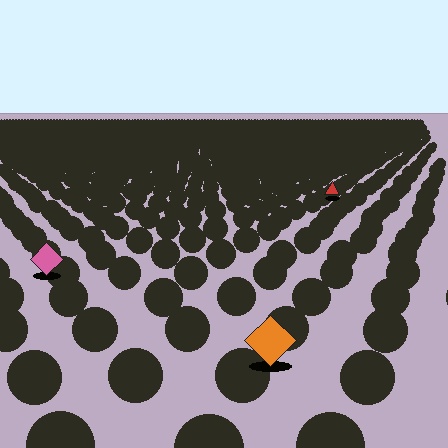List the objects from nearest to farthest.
From nearest to farthest: the orange diamond, the pink diamond, the red triangle.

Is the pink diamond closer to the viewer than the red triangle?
Yes. The pink diamond is closer — you can tell from the texture gradient: the ground texture is coarser near it.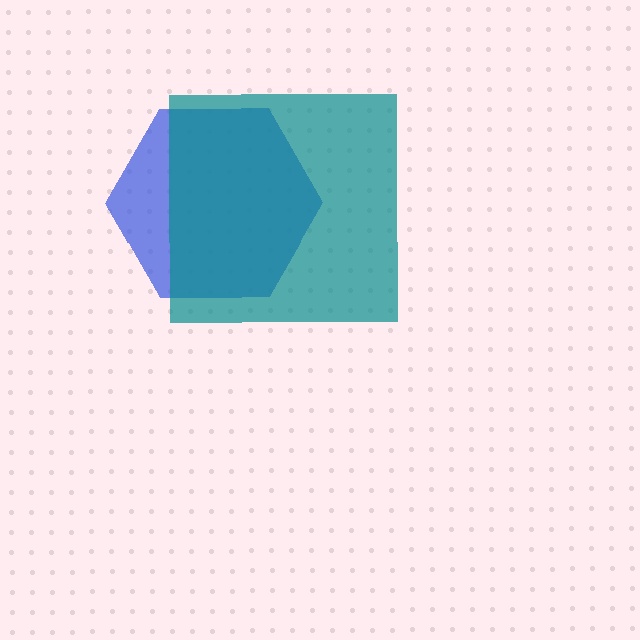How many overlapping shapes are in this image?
There are 2 overlapping shapes in the image.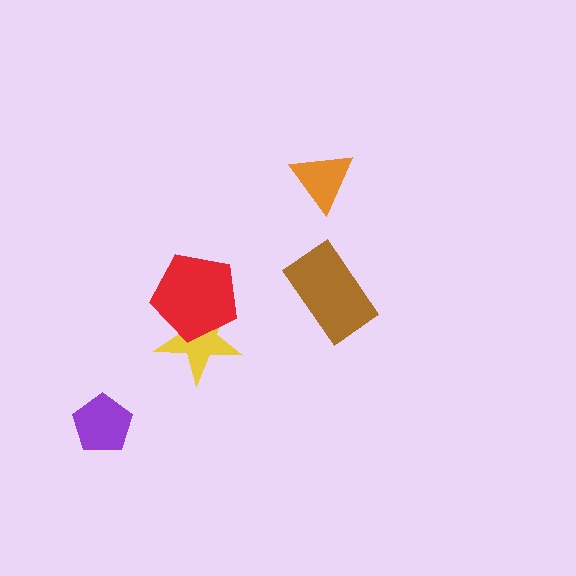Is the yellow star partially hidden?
Yes, it is partially covered by another shape.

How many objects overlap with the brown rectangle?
0 objects overlap with the brown rectangle.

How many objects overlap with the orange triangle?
0 objects overlap with the orange triangle.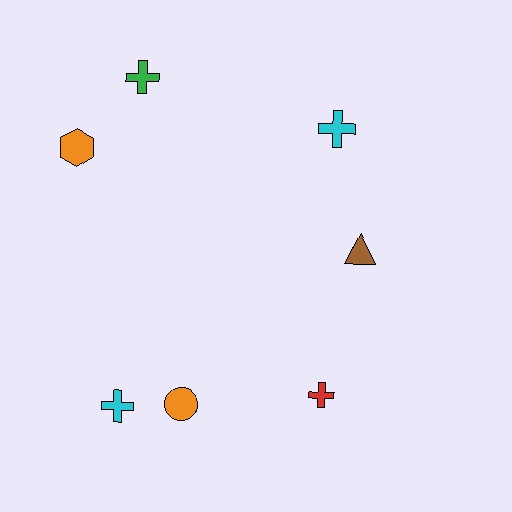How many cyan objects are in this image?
There are 2 cyan objects.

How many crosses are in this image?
There are 4 crosses.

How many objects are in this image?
There are 7 objects.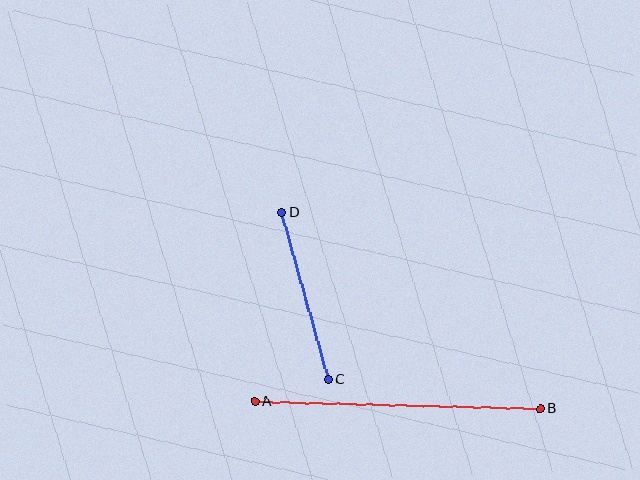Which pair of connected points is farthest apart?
Points A and B are farthest apart.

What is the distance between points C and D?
The distance is approximately 173 pixels.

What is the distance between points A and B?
The distance is approximately 286 pixels.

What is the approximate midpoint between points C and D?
The midpoint is at approximately (305, 296) pixels.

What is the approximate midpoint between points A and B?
The midpoint is at approximately (397, 405) pixels.